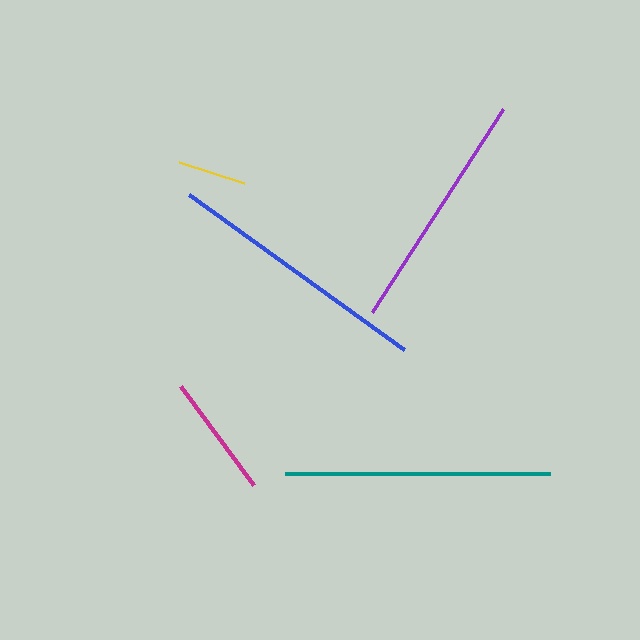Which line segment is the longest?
The blue line is the longest at approximately 265 pixels.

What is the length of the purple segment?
The purple segment is approximately 242 pixels long.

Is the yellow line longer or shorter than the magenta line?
The magenta line is longer than the yellow line.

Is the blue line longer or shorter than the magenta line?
The blue line is longer than the magenta line.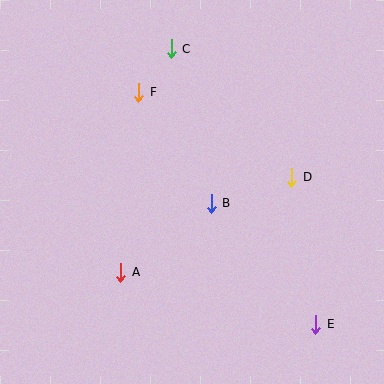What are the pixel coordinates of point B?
Point B is at (211, 203).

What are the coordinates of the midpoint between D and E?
The midpoint between D and E is at (304, 251).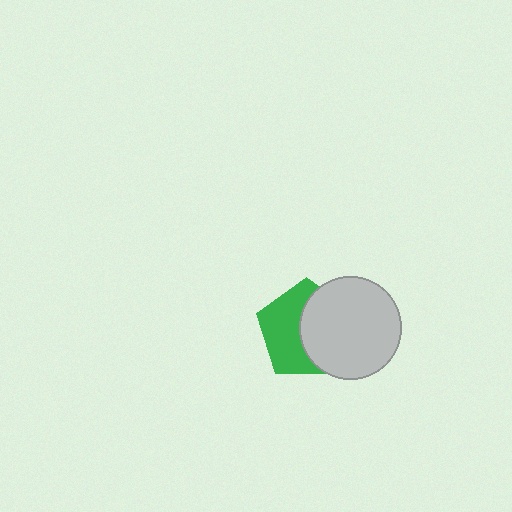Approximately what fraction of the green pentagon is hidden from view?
Roughly 50% of the green pentagon is hidden behind the light gray circle.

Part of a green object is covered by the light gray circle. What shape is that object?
It is a pentagon.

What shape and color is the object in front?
The object in front is a light gray circle.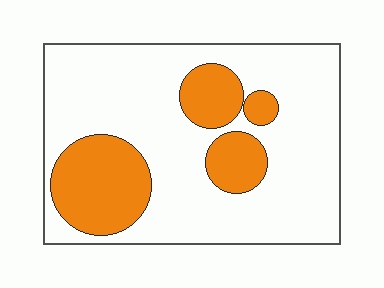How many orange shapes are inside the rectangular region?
4.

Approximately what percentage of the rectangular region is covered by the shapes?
Approximately 25%.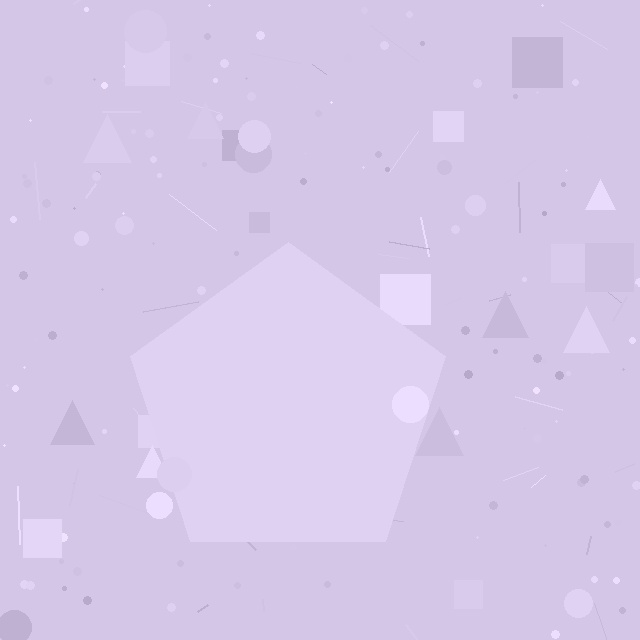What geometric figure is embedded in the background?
A pentagon is embedded in the background.